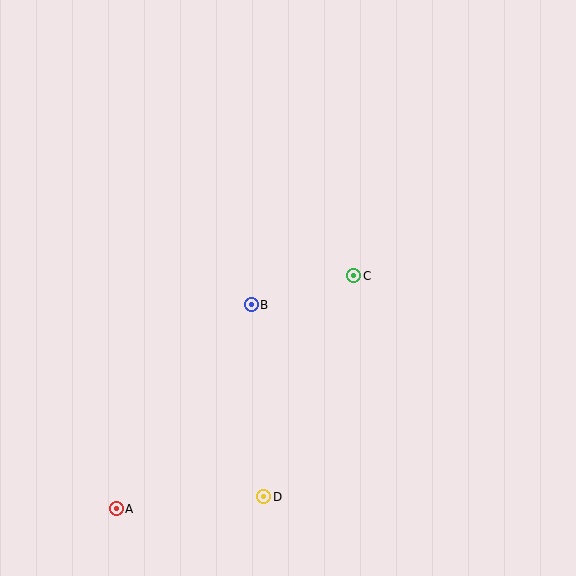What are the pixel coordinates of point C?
Point C is at (354, 276).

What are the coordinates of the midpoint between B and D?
The midpoint between B and D is at (258, 401).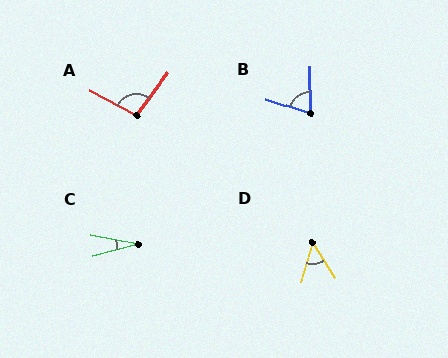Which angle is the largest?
A, at approximately 99 degrees.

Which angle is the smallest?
C, at approximately 26 degrees.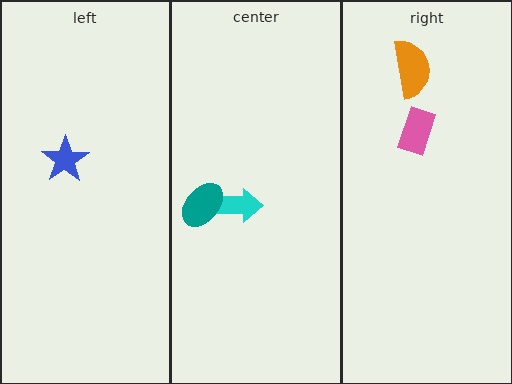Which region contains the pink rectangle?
The right region.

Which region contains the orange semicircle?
The right region.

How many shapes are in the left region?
1.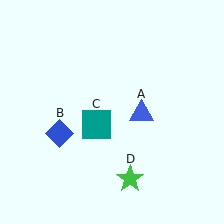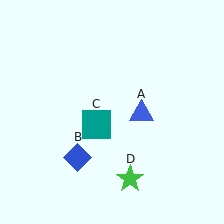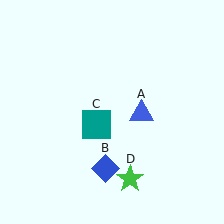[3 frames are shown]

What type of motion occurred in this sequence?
The blue diamond (object B) rotated counterclockwise around the center of the scene.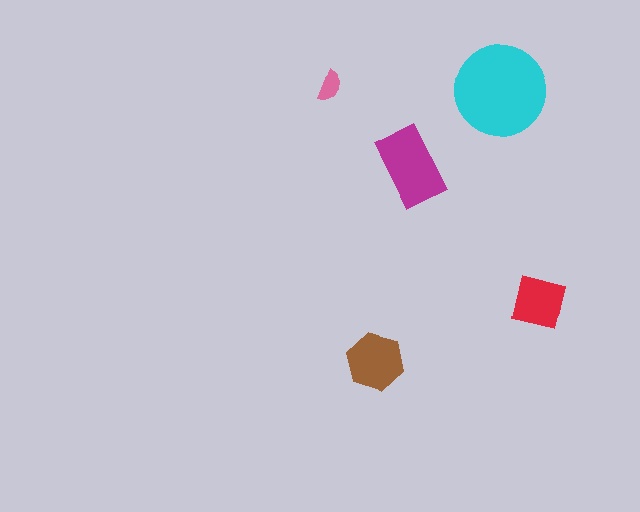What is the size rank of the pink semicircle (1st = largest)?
5th.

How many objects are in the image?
There are 5 objects in the image.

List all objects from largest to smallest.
The cyan circle, the magenta rectangle, the brown hexagon, the red square, the pink semicircle.